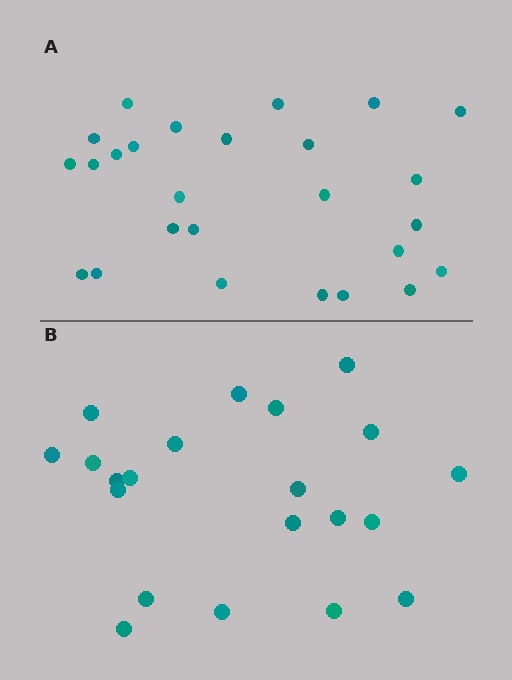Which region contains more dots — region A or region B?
Region A (the top region) has more dots.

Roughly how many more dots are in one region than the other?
Region A has about 5 more dots than region B.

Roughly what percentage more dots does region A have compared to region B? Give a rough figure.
About 25% more.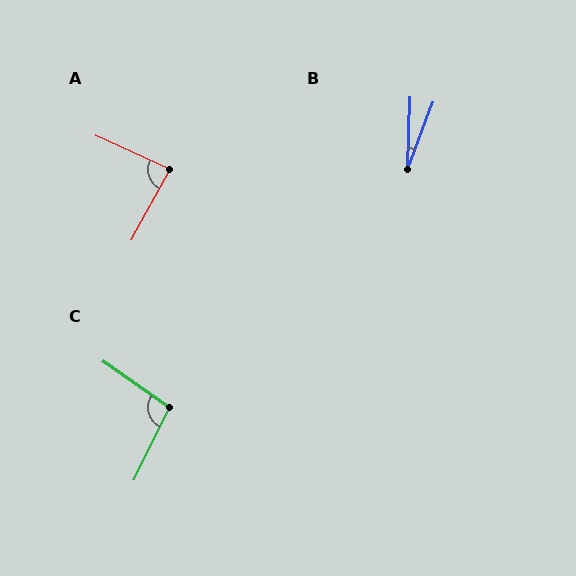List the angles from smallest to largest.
B (19°), A (86°), C (99°).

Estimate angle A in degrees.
Approximately 86 degrees.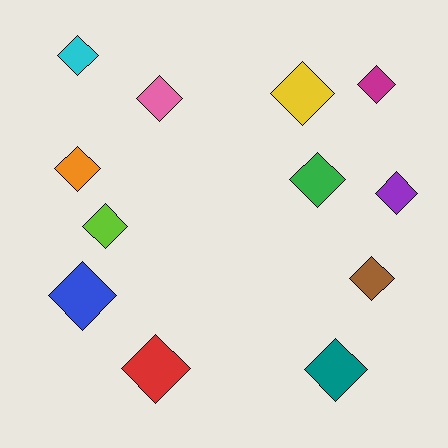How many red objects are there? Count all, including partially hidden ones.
There is 1 red object.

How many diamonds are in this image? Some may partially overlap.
There are 12 diamonds.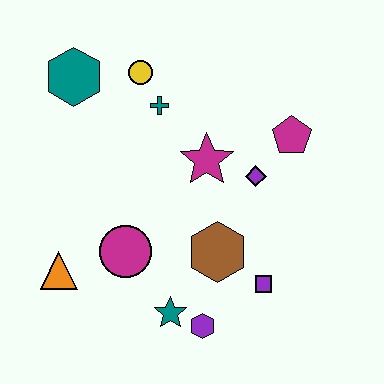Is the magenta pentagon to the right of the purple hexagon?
Yes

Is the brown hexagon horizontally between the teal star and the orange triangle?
No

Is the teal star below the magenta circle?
Yes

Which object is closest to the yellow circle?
The teal cross is closest to the yellow circle.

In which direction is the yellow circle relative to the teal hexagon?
The yellow circle is to the right of the teal hexagon.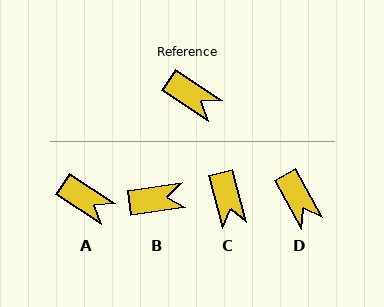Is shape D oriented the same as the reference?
No, it is off by about 28 degrees.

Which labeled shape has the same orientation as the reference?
A.